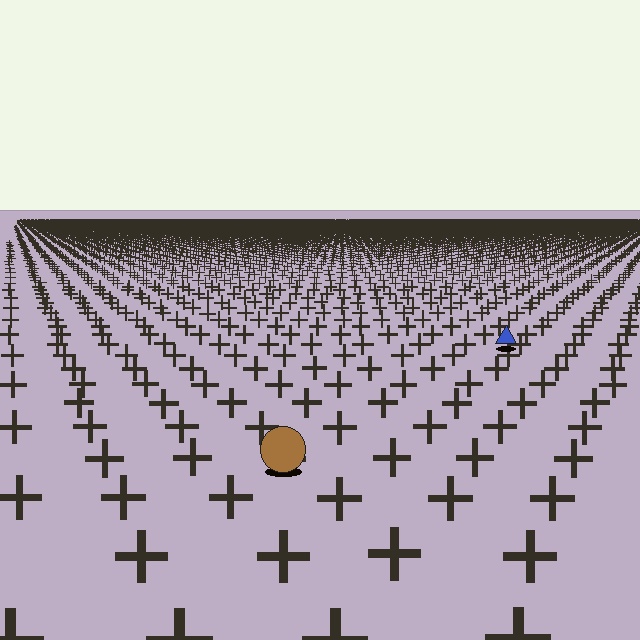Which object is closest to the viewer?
The brown circle is closest. The texture marks near it are larger and more spread out.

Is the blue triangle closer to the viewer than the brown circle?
No. The brown circle is closer — you can tell from the texture gradient: the ground texture is coarser near it.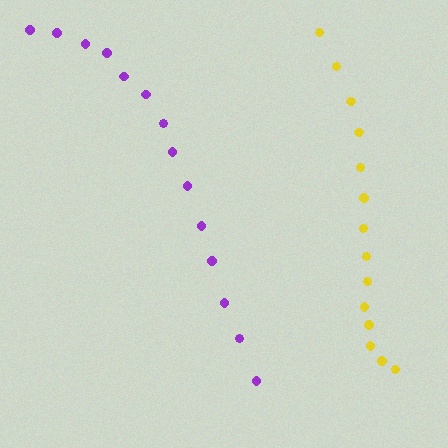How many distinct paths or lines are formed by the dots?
There are 2 distinct paths.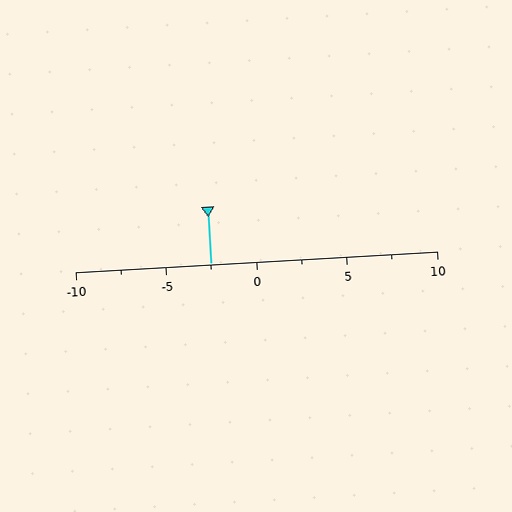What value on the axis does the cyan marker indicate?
The marker indicates approximately -2.5.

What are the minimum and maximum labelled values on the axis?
The axis runs from -10 to 10.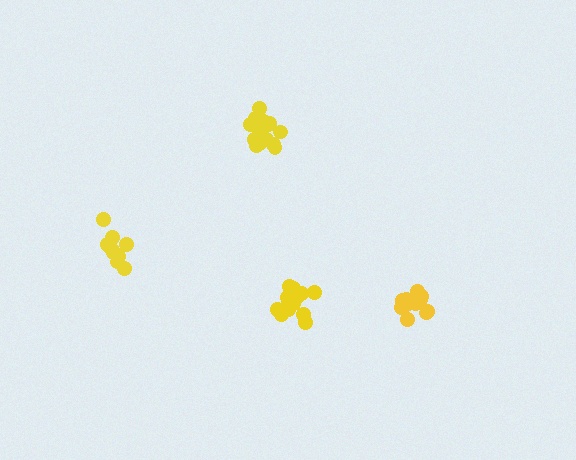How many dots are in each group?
Group 1: 10 dots, Group 2: 16 dots, Group 3: 14 dots, Group 4: 11 dots (51 total).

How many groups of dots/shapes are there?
There are 4 groups.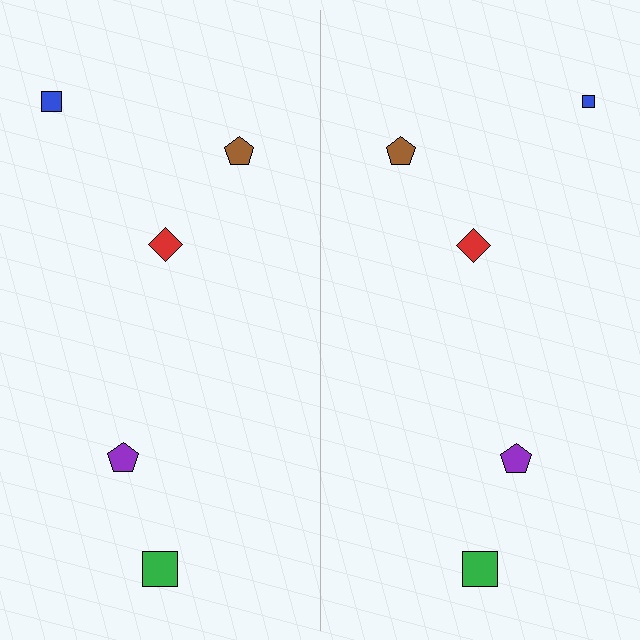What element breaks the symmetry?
The blue square on the right side has a different size than its mirror counterpart.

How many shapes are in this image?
There are 10 shapes in this image.